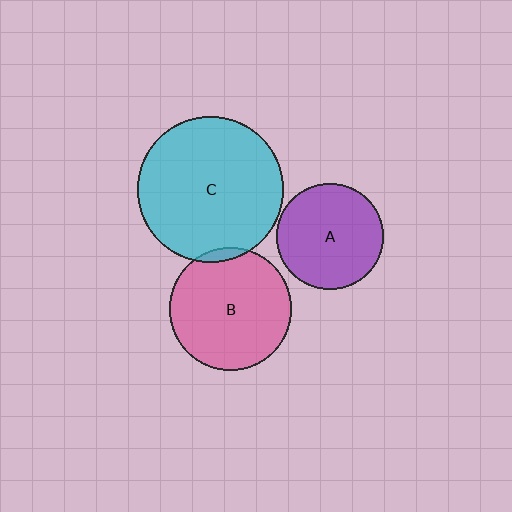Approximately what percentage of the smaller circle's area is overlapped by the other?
Approximately 5%.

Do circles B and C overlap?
Yes.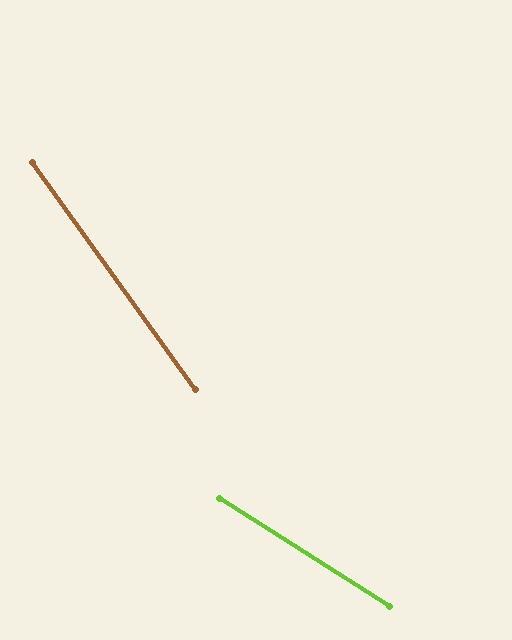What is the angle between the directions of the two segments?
Approximately 22 degrees.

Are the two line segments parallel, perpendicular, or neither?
Neither parallel nor perpendicular — they differ by about 22°.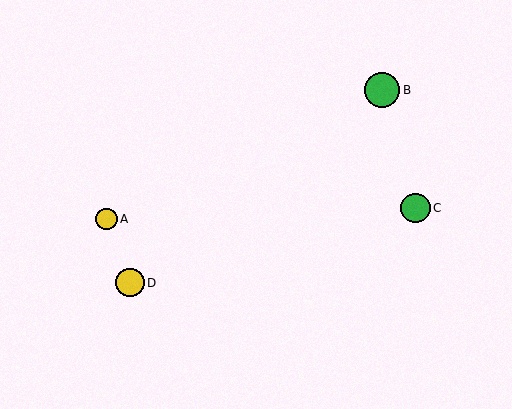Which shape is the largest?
The green circle (labeled B) is the largest.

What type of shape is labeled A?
Shape A is a yellow circle.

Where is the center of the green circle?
The center of the green circle is at (382, 90).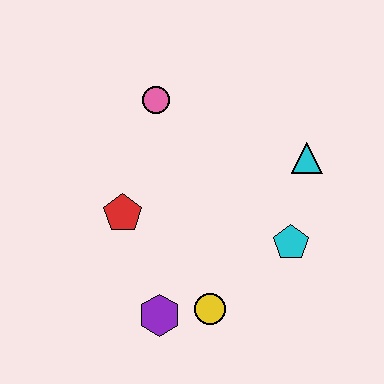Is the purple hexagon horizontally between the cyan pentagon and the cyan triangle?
No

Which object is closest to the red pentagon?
The purple hexagon is closest to the red pentagon.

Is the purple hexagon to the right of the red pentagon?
Yes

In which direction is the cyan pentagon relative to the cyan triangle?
The cyan pentagon is below the cyan triangle.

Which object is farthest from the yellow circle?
The pink circle is farthest from the yellow circle.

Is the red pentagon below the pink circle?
Yes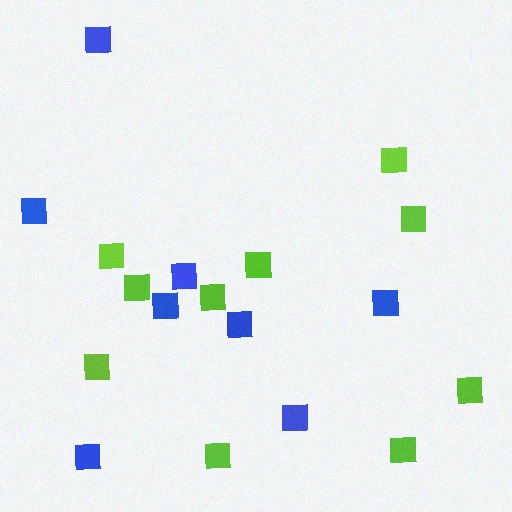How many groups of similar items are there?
There are 2 groups: one group of blue squares (8) and one group of lime squares (10).